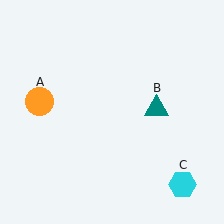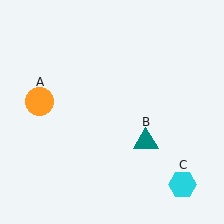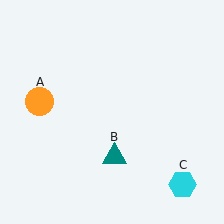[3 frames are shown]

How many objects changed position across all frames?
1 object changed position: teal triangle (object B).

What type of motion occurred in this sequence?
The teal triangle (object B) rotated clockwise around the center of the scene.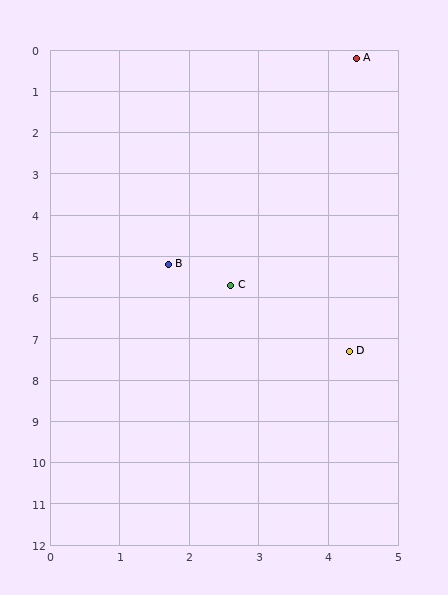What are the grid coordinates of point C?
Point C is at approximately (2.6, 5.7).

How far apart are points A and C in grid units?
Points A and C are about 5.8 grid units apart.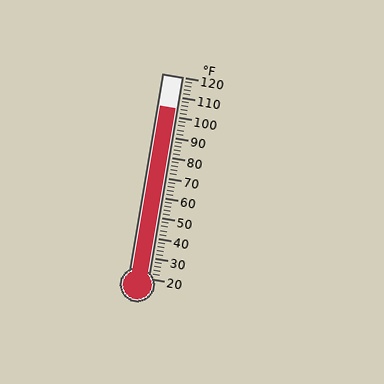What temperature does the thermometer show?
The thermometer shows approximately 104°F.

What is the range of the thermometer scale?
The thermometer scale ranges from 20°F to 120°F.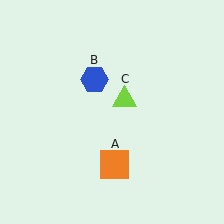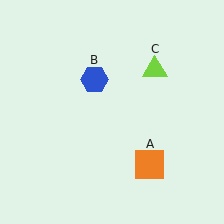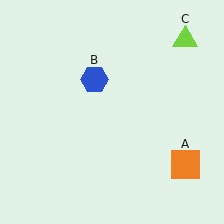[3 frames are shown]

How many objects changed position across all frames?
2 objects changed position: orange square (object A), lime triangle (object C).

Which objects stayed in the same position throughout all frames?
Blue hexagon (object B) remained stationary.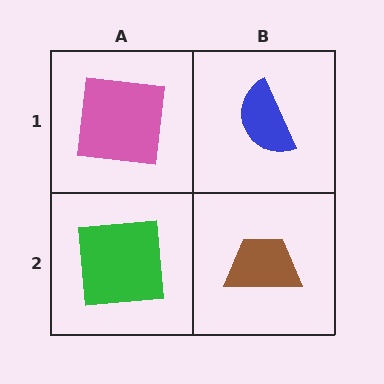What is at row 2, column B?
A brown trapezoid.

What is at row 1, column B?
A blue semicircle.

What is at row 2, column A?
A green square.